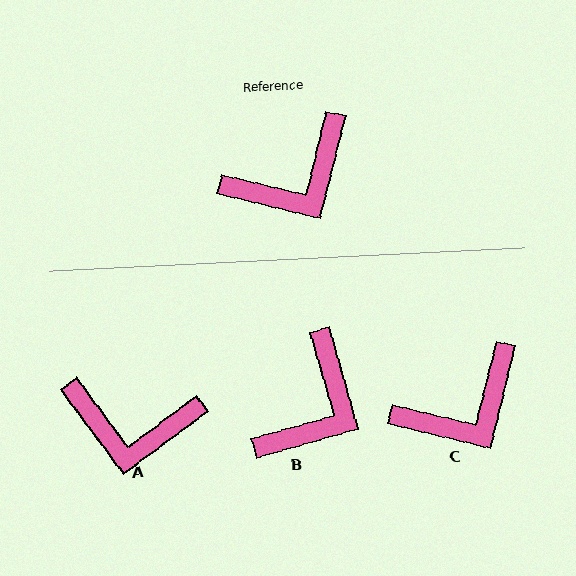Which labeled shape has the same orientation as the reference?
C.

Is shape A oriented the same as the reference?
No, it is off by about 40 degrees.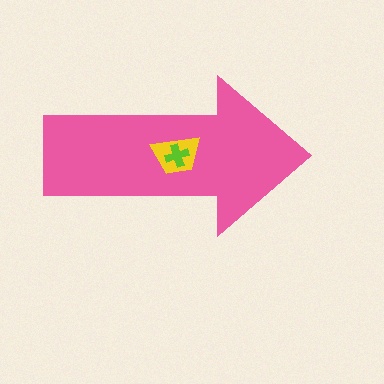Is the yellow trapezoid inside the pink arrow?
Yes.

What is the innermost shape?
The lime cross.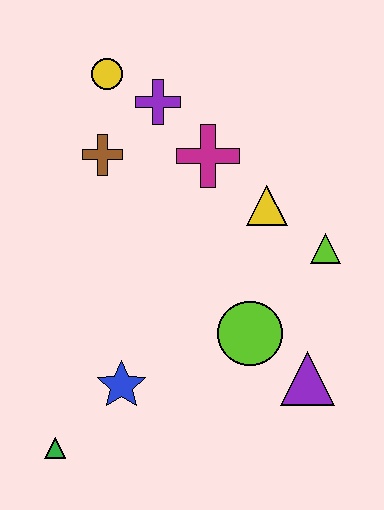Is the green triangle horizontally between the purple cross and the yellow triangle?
No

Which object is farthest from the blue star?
The yellow circle is farthest from the blue star.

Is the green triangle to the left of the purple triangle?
Yes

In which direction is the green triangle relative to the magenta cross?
The green triangle is below the magenta cross.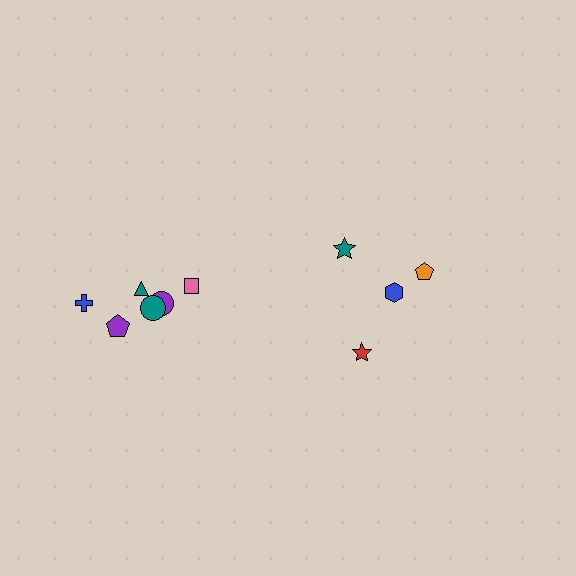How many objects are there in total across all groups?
There are 10 objects.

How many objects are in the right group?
There are 4 objects.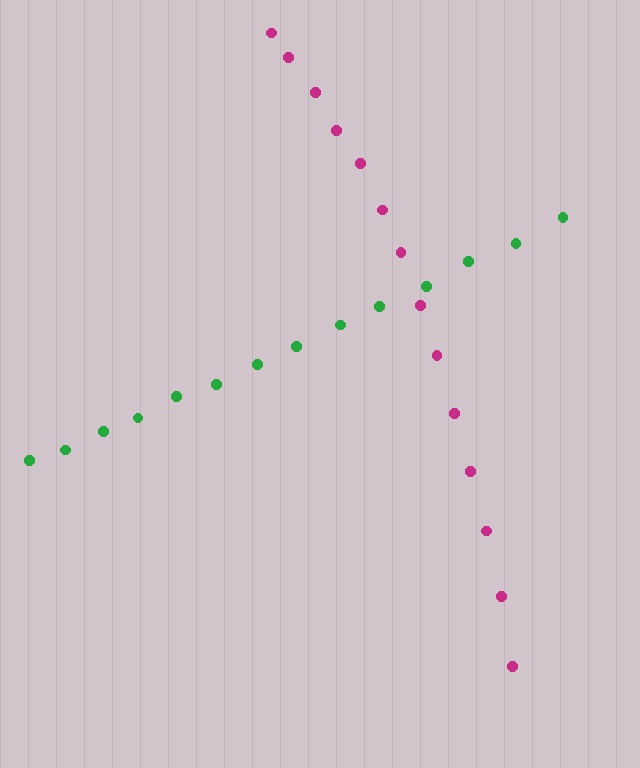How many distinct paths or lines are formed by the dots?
There are 2 distinct paths.